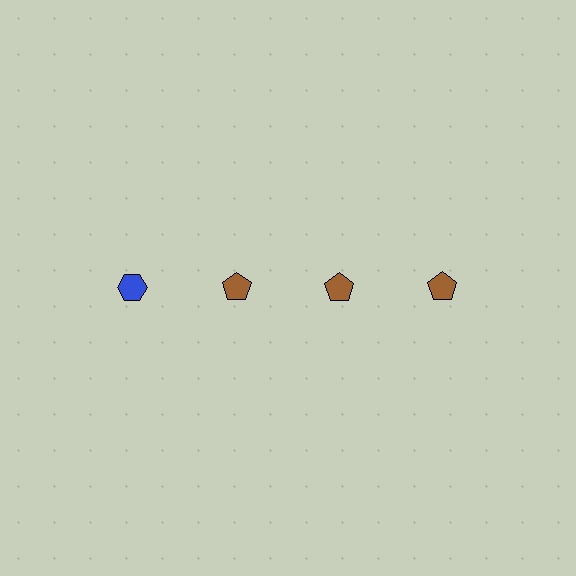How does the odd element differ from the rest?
It differs in both color (blue instead of brown) and shape (hexagon instead of pentagon).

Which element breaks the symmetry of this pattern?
The blue hexagon in the top row, leftmost column breaks the symmetry. All other shapes are brown pentagons.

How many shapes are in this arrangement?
There are 4 shapes arranged in a grid pattern.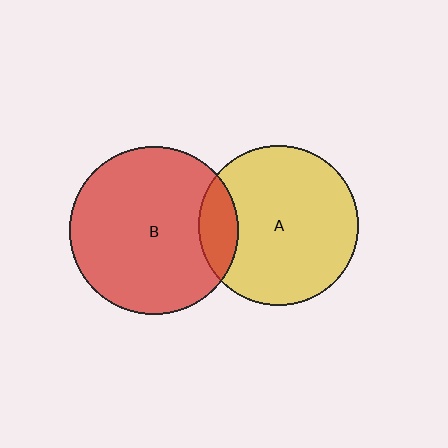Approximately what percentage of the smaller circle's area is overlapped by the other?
Approximately 15%.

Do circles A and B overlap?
Yes.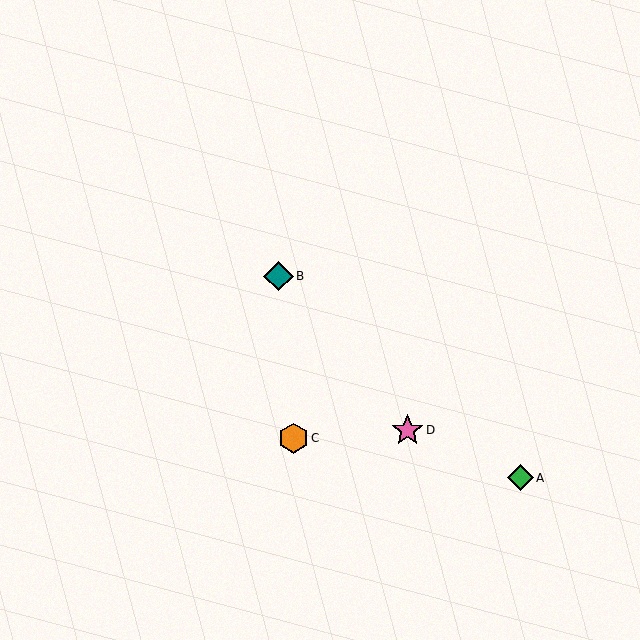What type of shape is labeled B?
Shape B is a teal diamond.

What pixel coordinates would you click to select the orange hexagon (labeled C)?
Click at (293, 438) to select the orange hexagon C.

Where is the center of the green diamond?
The center of the green diamond is at (520, 478).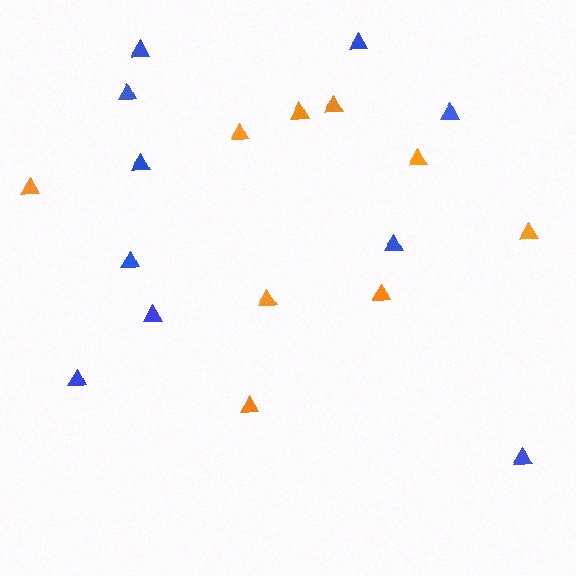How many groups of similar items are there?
There are 2 groups: one group of orange triangles (9) and one group of blue triangles (10).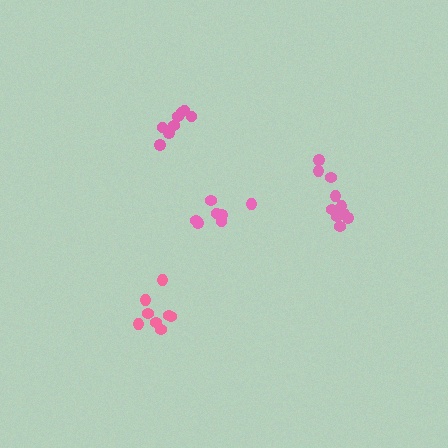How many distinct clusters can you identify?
There are 4 distinct clusters.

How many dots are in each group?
Group 1: 8 dots, Group 2: 8 dots, Group 3: 10 dots, Group 4: 7 dots (33 total).